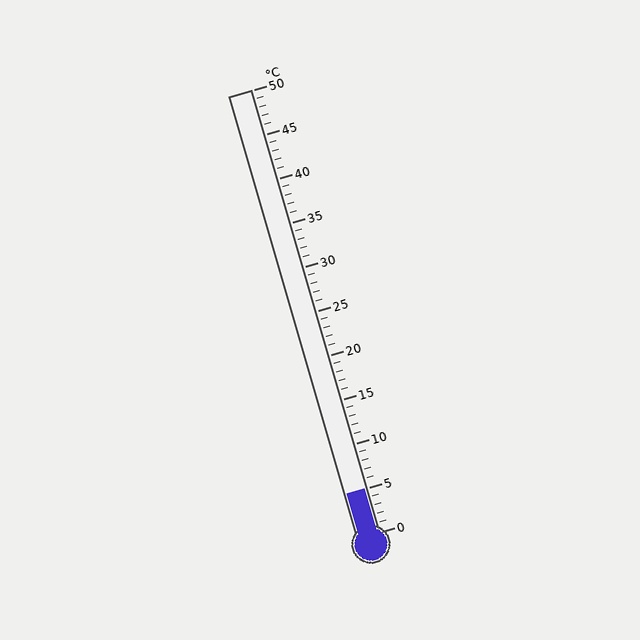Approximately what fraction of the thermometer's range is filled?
The thermometer is filled to approximately 10% of its range.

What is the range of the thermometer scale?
The thermometer scale ranges from 0°C to 50°C.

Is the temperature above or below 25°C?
The temperature is below 25°C.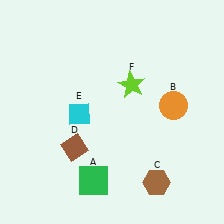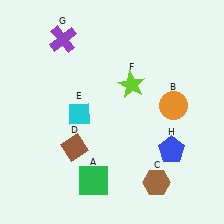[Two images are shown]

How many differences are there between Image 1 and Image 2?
There are 2 differences between the two images.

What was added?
A purple cross (G), a blue pentagon (H) were added in Image 2.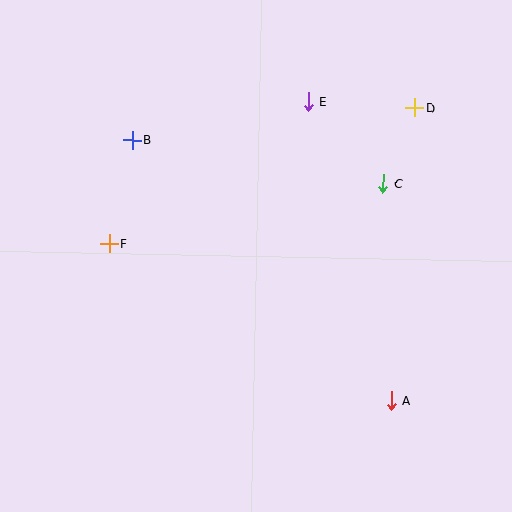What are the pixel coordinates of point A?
Point A is at (392, 401).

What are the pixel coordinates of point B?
Point B is at (132, 140).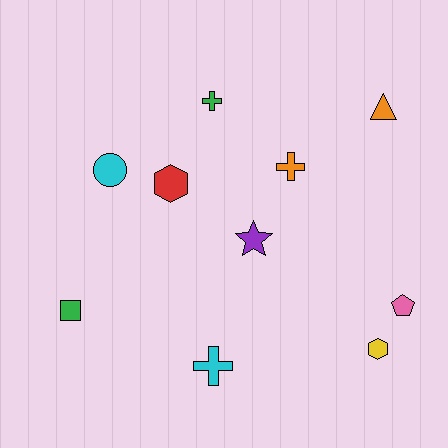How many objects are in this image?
There are 10 objects.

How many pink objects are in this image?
There is 1 pink object.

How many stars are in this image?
There is 1 star.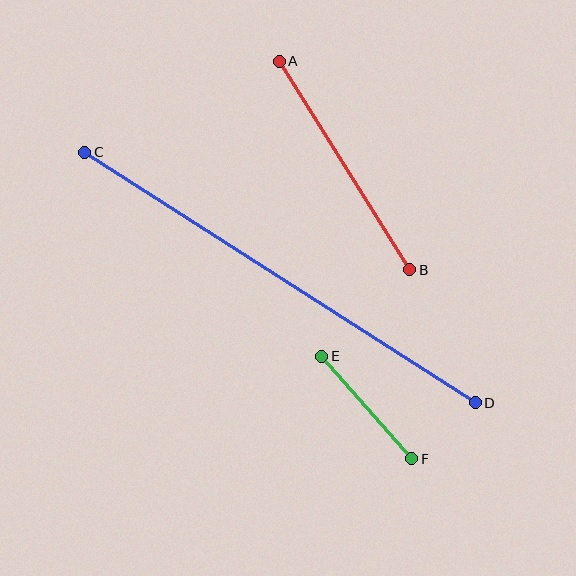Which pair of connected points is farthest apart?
Points C and D are farthest apart.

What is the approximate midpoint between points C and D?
The midpoint is at approximately (280, 277) pixels.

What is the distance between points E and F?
The distance is approximately 136 pixels.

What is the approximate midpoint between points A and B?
The midpoint is at approximately (345, 165) pixels.